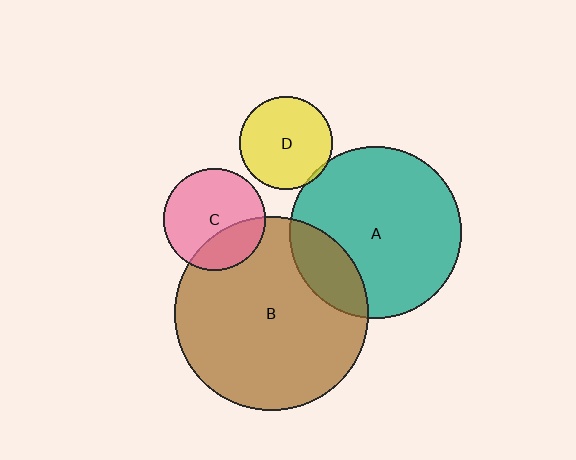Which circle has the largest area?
Circle B (brown).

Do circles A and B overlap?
Yes.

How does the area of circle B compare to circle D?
Approximately 4.3 times.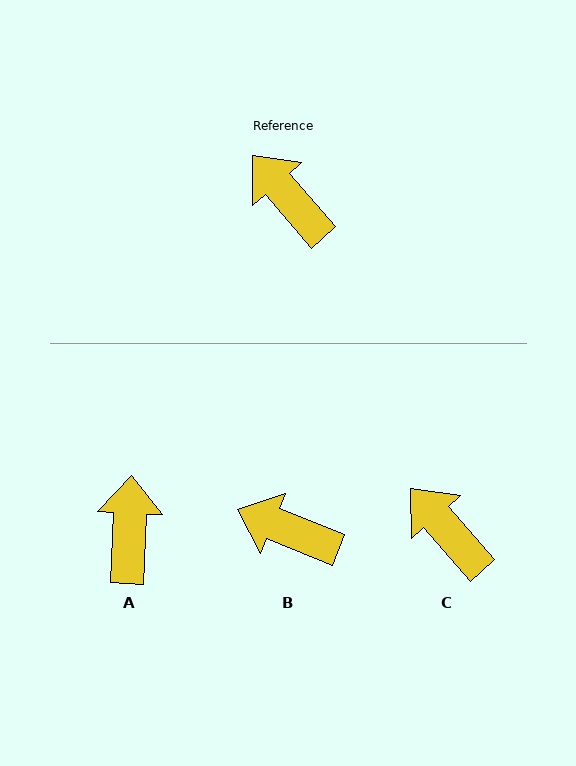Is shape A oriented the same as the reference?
No, it is off by about 44 degrees.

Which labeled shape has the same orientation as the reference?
C.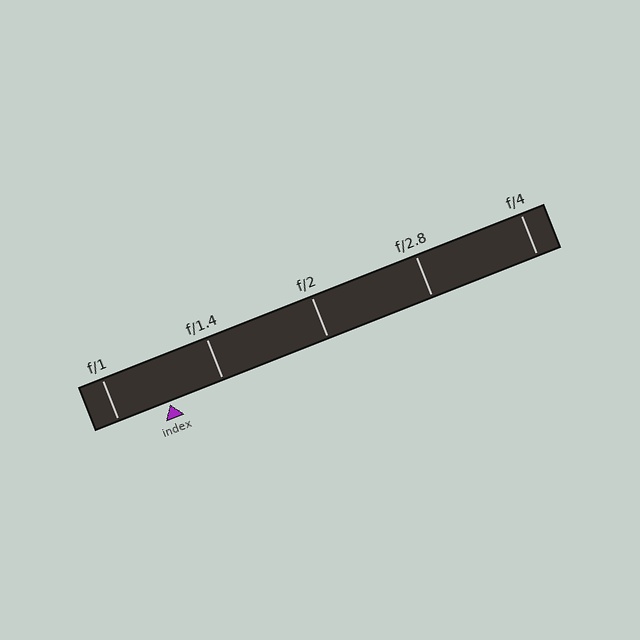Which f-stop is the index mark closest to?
The index mark is closest to f/1.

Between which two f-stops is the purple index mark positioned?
The index mark is between f/1 and f/1.4.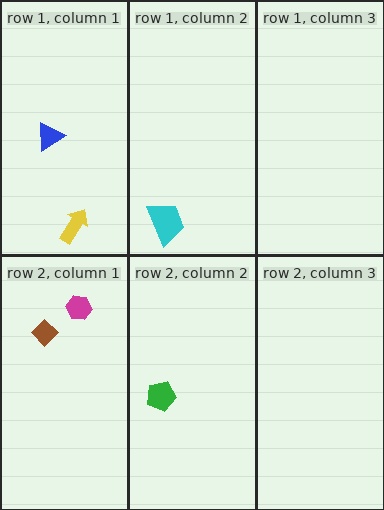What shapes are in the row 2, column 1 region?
The magenta hexagon, the brown diamond.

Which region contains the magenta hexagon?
The row 2, column 1 region.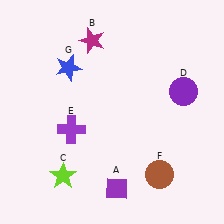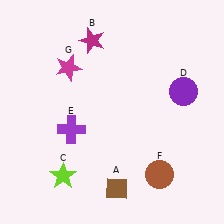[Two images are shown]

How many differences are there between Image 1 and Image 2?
There are 2 differences between the two images.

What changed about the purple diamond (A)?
In Image 1, A is purple. In Image 2, it changed to brown.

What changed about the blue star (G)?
In Image 1, G is blue. In Image 2, it changed to magenta.